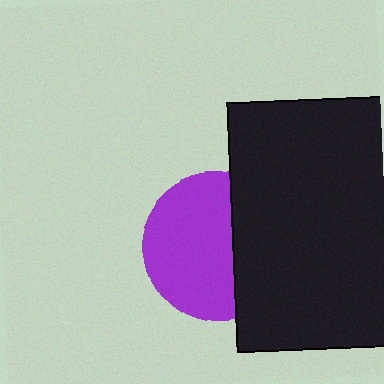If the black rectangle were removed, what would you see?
You would see the complete purple circle.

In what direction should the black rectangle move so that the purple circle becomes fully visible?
The black rectangle should move right. That is the shortest direction to clear the overlap and leave the purple circle fully visible.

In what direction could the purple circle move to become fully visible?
The purple circle could move left. That would shift it out from behind the black rectangle entirely.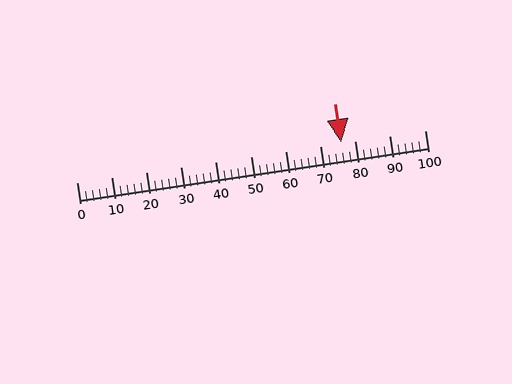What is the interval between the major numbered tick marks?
The major tick marks are spaced 10 units apart.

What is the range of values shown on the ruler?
The ruler shows values from 0 to 100.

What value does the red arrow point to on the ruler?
The red arrow points to approximately 76.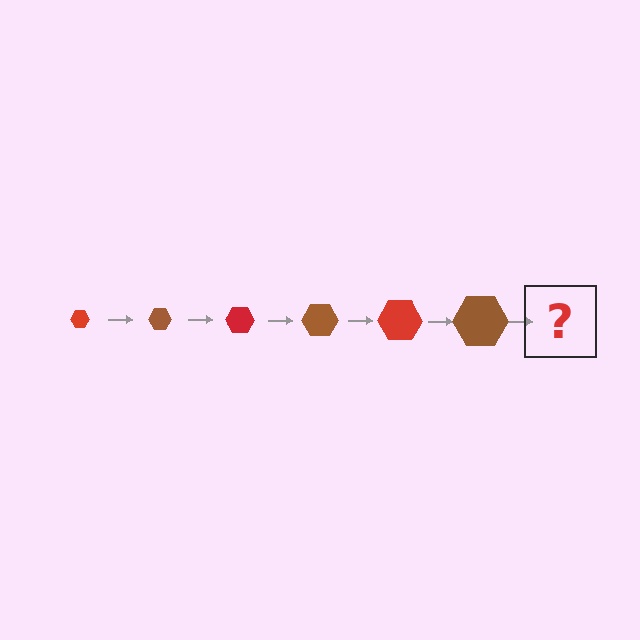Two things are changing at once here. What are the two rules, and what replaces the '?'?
The two rules are that the hexagon grows larger each step and the color cycles through red and brown. The '?' should be a red hexagon, larger than the previous one.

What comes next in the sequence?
The next element should be a red hexagon, larger than the previous one.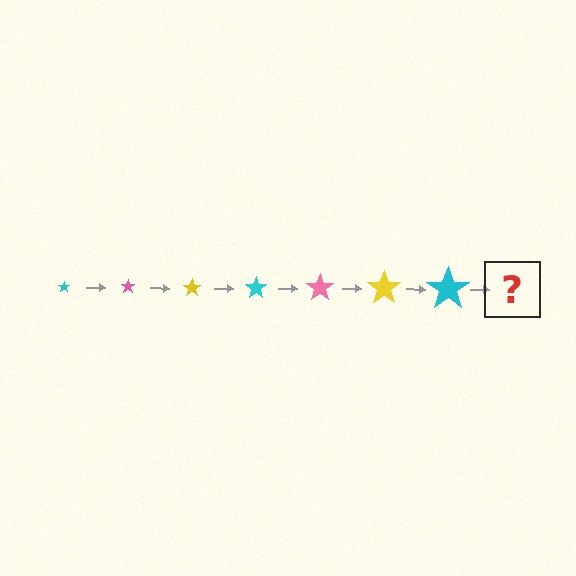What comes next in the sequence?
The next element should be a pink star, larger than the previous one.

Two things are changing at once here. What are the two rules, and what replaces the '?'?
The two rules are that the star grows larger each step and the color cycles through cyan, pink, and yellow. The '?' should be a pink star, larger than the previous one.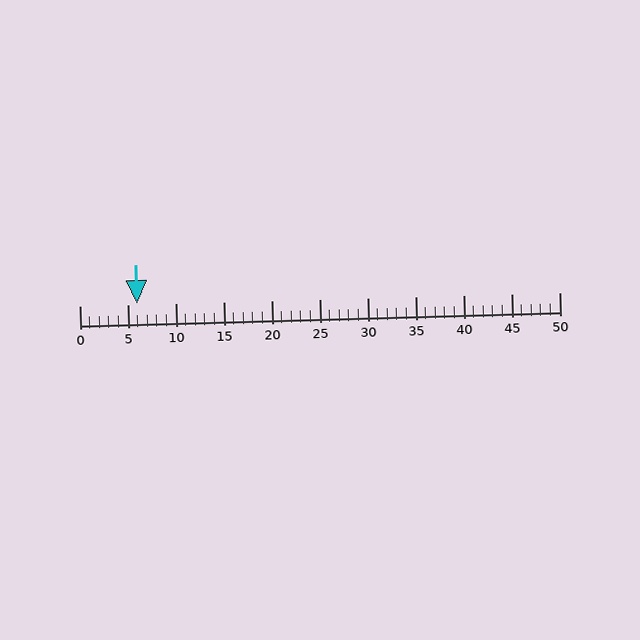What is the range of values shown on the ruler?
The ruler shows values from 0 to 50.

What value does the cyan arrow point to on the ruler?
The cyan arrow points to approximately 6.